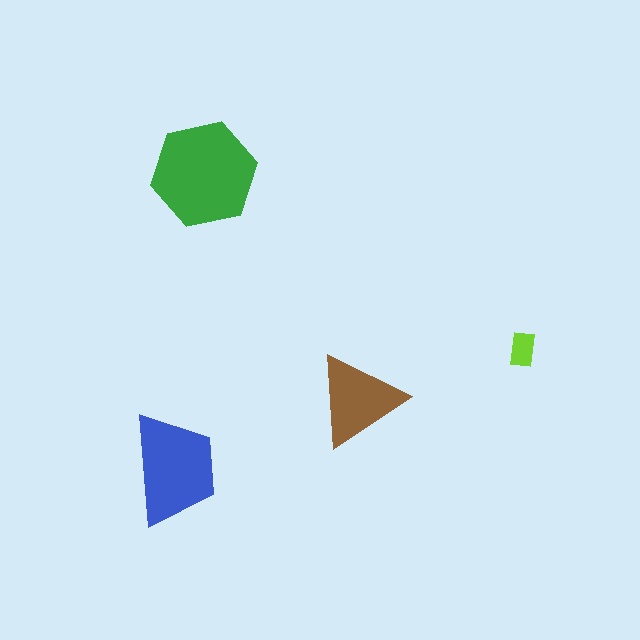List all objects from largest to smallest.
The green hexagon, the blue trapezoid, the brown triangle, the lime rectangle.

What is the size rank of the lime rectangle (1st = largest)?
4th.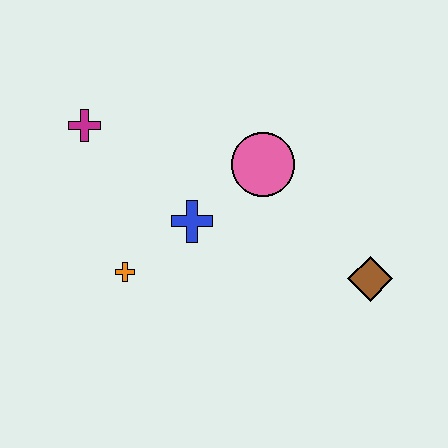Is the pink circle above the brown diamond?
Yes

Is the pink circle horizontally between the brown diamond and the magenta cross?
Yes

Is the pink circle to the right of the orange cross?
Yes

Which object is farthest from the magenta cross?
The brown diamond is farthest from the magenta cross.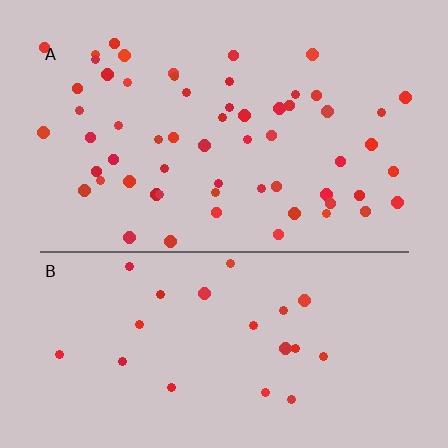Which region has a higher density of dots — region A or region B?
A (the top).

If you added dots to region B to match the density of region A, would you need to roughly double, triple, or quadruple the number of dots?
Approximately triple.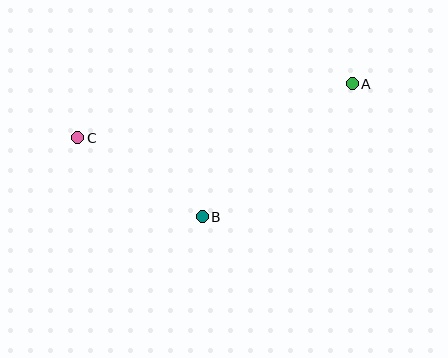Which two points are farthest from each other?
Points A and C are farthest from each other.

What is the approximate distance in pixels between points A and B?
The distance between A and B is approximately 200 pixels.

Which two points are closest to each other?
Points B and C are closest to each other.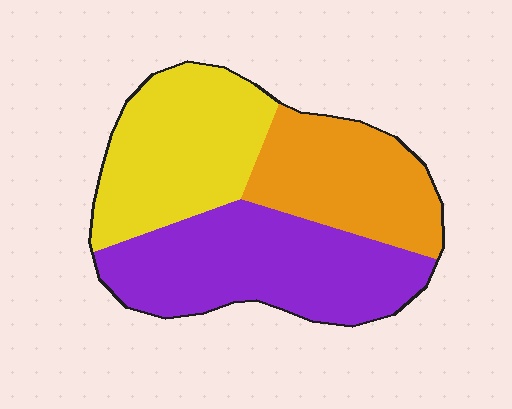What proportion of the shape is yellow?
Yellow covers roughly 35% of the shape.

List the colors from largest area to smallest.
From largest to smallest: purple, yellow, orange.